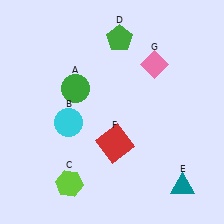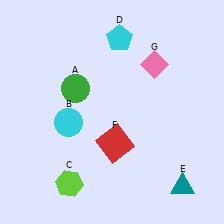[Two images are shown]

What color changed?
The pentagon (D) changed from green in Image 1 to cyan in Image 2.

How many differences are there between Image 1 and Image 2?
There is 1 difference between the two images.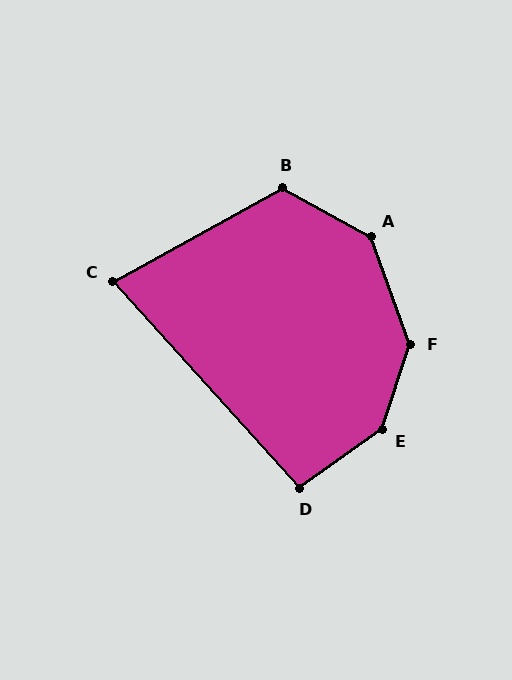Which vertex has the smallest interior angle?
C, at approximately 77 degrees.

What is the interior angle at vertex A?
Approximately 139 degrees (obtuse).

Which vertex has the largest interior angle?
E, at approximately 144 degrees.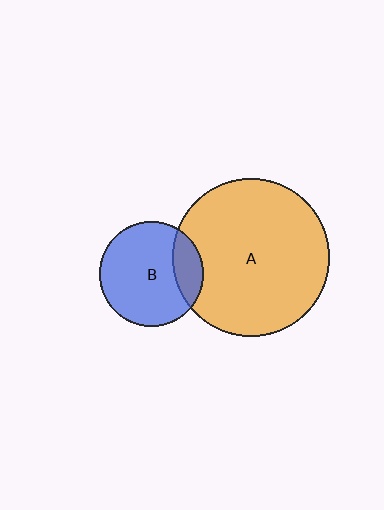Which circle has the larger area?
Circle A (orange).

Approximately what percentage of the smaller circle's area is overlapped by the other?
Approximately 20%.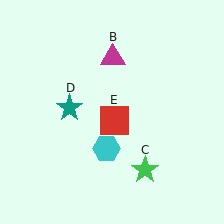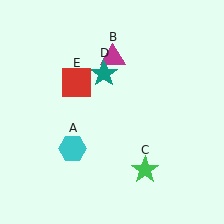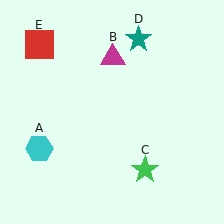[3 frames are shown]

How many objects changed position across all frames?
3 objects changed position: cyan hexagon (object A), teal star (object D), red square (object E).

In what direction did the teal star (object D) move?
The teal star (object D) moved up and to the right.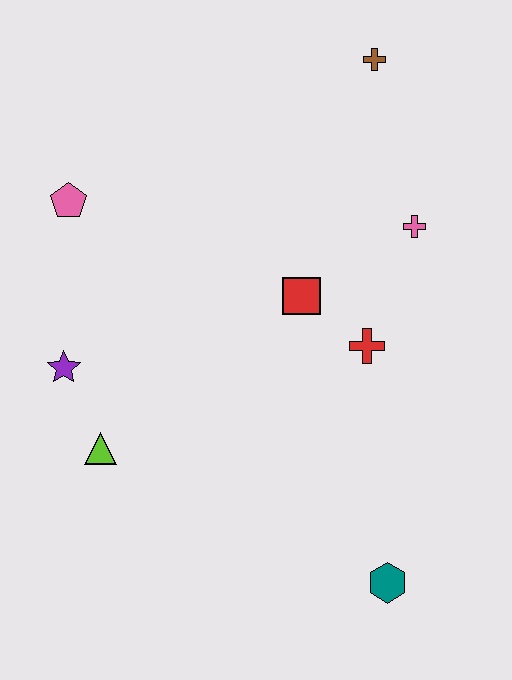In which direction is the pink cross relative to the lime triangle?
The pink cross is to the right of the lime triangle.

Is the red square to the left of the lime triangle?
No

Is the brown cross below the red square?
No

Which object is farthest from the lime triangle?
The brown cross is farthest from the lime triangle.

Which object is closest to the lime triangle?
The purple star is closest to the lime triangle.